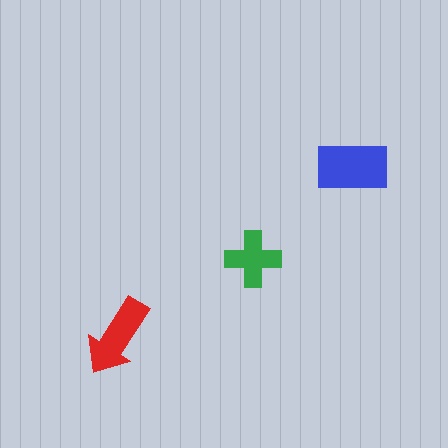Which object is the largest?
The blue rectangle.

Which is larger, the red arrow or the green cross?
The red arrow.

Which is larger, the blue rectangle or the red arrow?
The blue rectangle.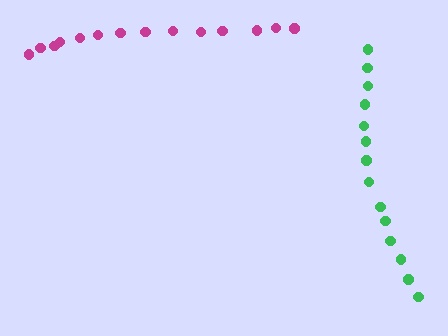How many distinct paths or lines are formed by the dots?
There are 2 distinct paths.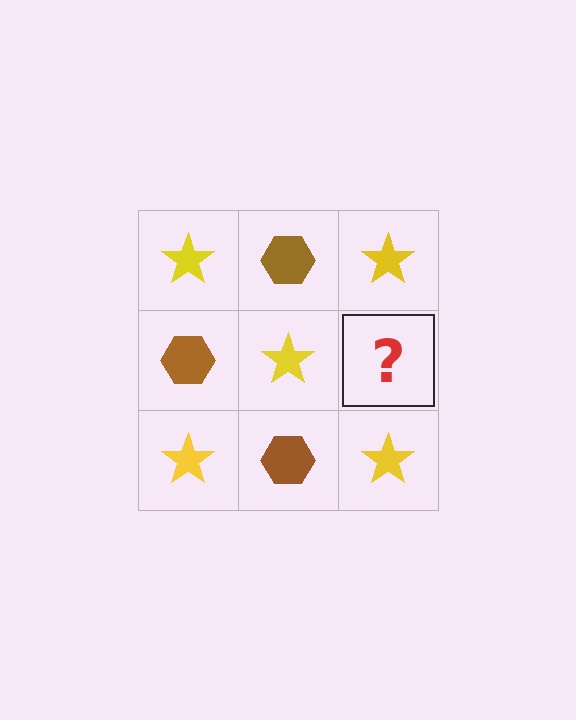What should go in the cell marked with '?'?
The missing cell should contain a brown hexagon.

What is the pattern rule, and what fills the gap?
The rule is that it alternates yellow star and brown hexagon in a checkerboard pattern. The gap should be filled with a brown hexagon.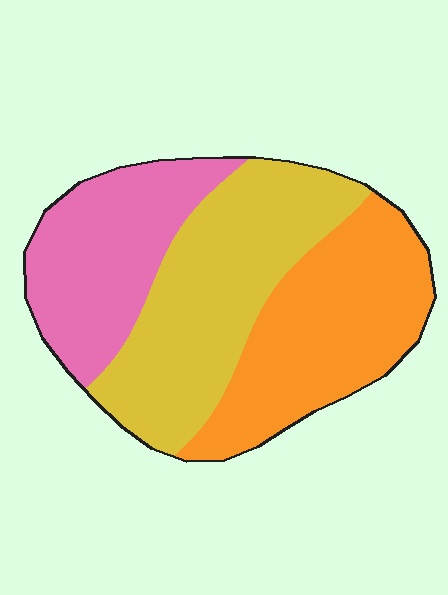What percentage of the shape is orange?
Orange covers 34% of the shape.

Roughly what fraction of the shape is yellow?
Yellow covers roughly 40% of the shape.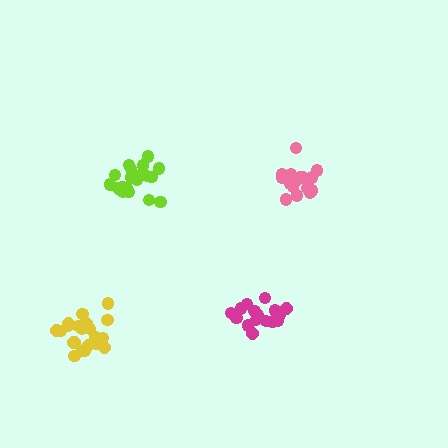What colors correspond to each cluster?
The clusters are colored: lime, pink, magenta, yellow.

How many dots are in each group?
Group 1: 19 dots, Group 2: 17 dots, Group 3: 17 dots, Group 4: 21 dots (74 total).